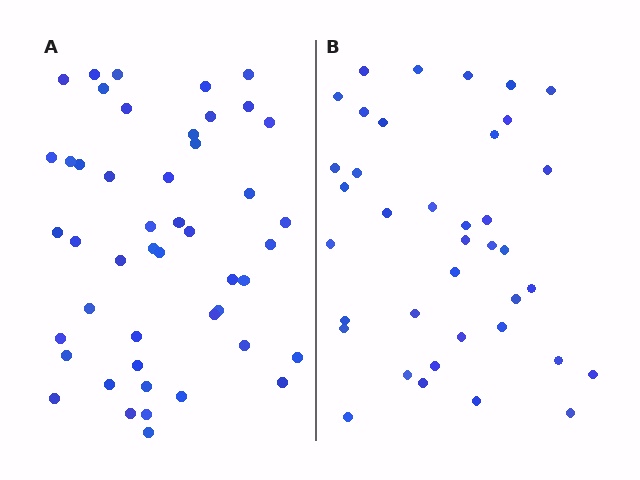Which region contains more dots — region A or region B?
Region A (the left region) has more dots.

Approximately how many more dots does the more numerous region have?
Region A has roughly 8 or so more dots than region B.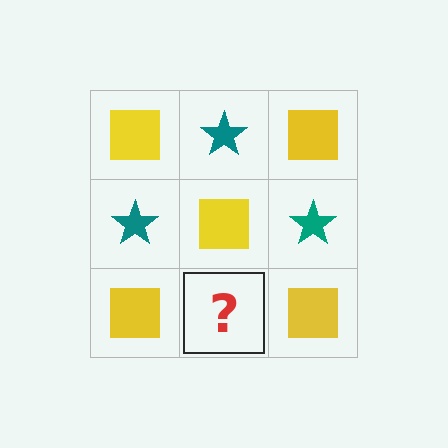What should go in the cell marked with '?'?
The missing cell should contain a teal star.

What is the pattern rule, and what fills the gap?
The rule is that it alternates yellow square and teal star in a checkerboard pattern. The gap should be filled with a teal star.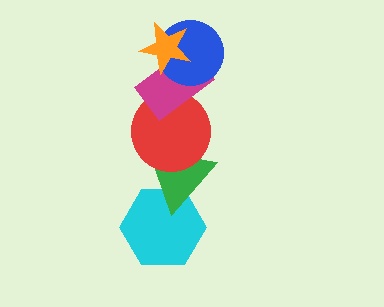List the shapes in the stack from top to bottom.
From top to bottom: the orange star, the blue circle, the magenta rectangle, the red circle, the green triangle, the cyan hexagon.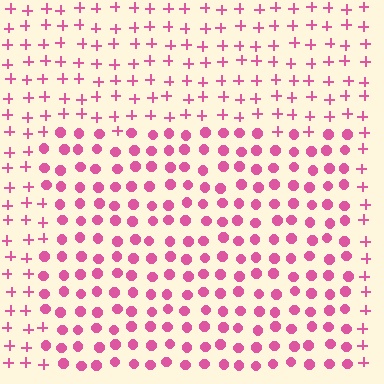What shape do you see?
I see a rectangle.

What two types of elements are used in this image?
The image uses circles inside the rectangle region and plus signs outside it.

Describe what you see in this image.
The image is filled with small pink elements arranged in a uniform grid. A rectangle-shaped region contains circles, while the surrounding area contains plus signs. The boundary is defined purely by the change in element shape.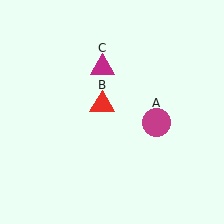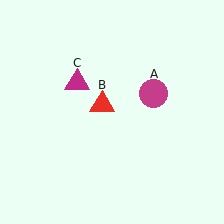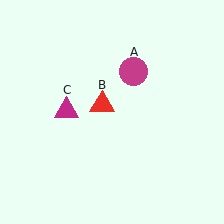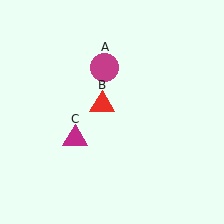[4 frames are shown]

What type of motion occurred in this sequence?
The magenta circle (object A), magenta triangle (object C) rotated counterclockwise around the center of the scene.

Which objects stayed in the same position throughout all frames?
Red triangle (object B) remained stationary.